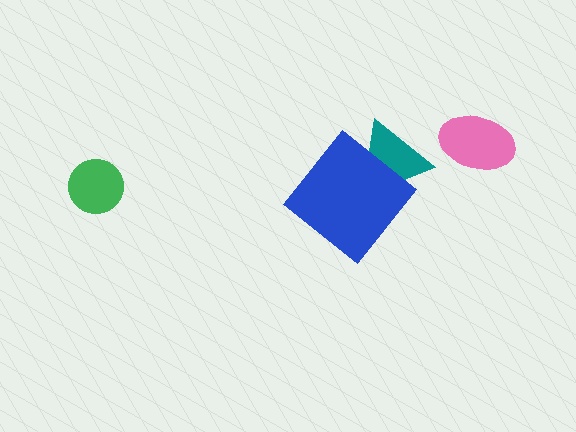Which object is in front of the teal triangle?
The blue diamond is in front of the teal triangle.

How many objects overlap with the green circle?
0 objects overlap with the green circle.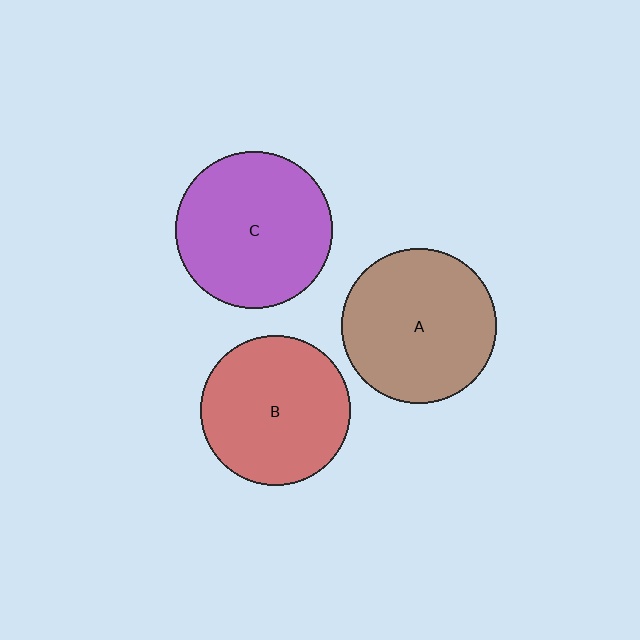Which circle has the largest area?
Circle C (purple).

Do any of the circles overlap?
No, none of the circles overlap.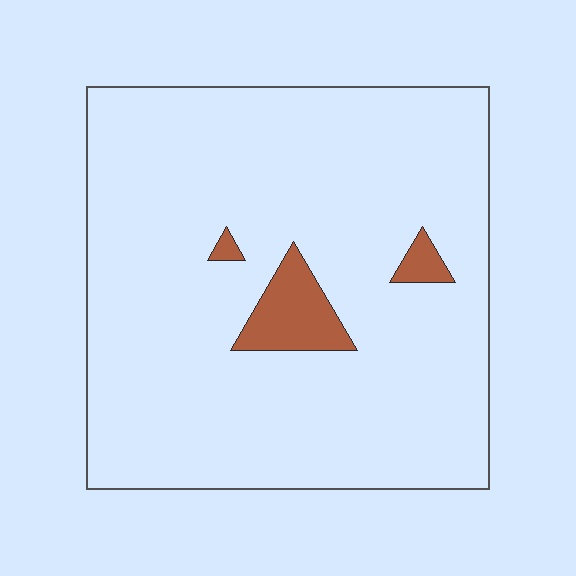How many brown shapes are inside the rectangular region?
3.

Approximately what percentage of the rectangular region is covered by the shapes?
Approximately 5%.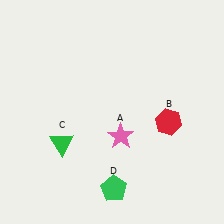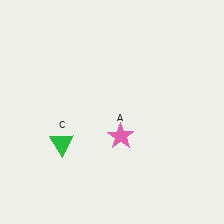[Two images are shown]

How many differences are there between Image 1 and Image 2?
There are 2 differences between the two images.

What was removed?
The red hexagon (B), the green pentagon (D) were removed in Image 2.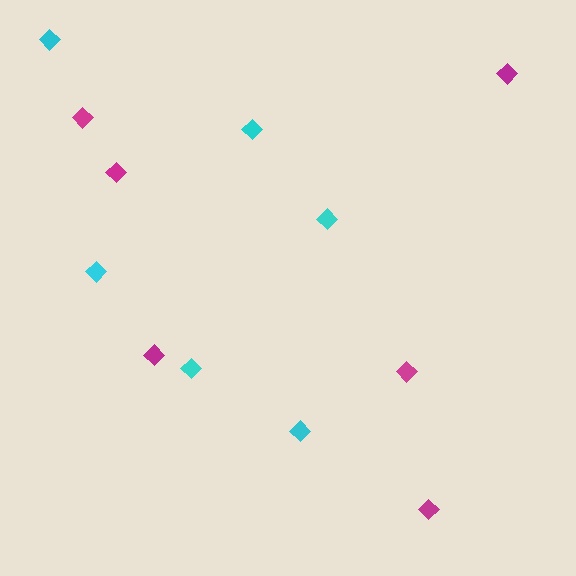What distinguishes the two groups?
There are 2 groups: one group of cyan diamonds (6) and one group of magenta diamonds (6).